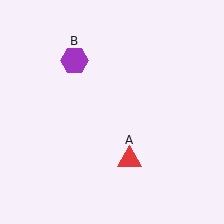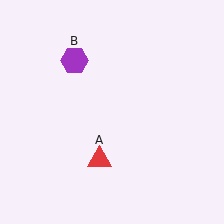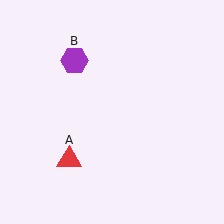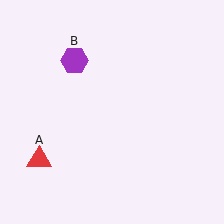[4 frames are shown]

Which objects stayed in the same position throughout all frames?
Purple hexagon (object B) remained stationary.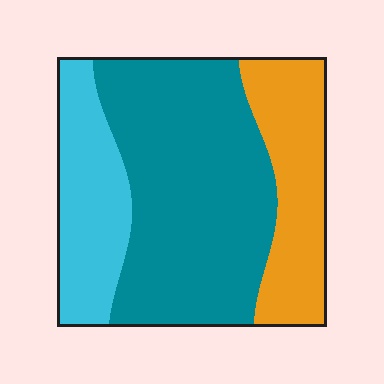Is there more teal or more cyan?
Teal.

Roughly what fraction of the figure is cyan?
Cyan covers about 20% of the figure.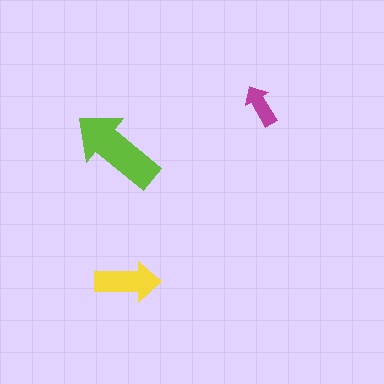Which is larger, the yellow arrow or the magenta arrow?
The yellow one.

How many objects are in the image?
There are 3 objects in the image.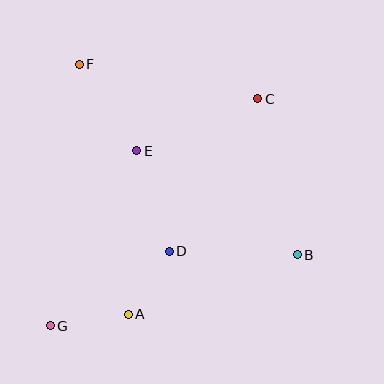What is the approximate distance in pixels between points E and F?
The distance between E and F is approximately 104 pixels.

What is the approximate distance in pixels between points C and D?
The distance between C and D is approximately 176 pixels.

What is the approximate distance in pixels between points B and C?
The distance between B and C is approximately 161 pixels.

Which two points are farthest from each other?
Points C and G are farthest from each other.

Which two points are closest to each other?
Points A and D are closest to each other.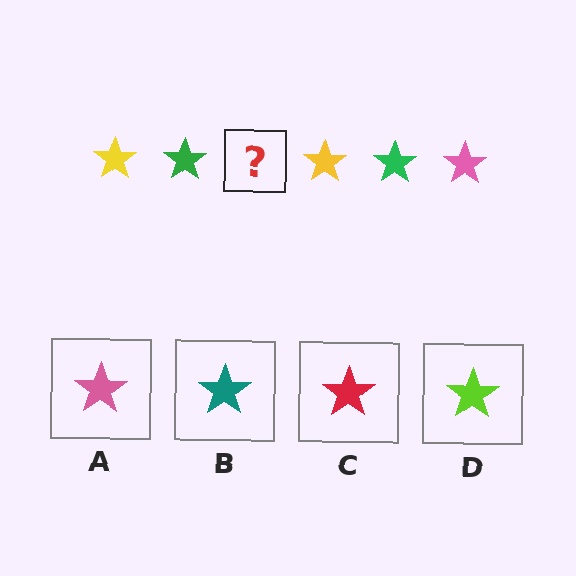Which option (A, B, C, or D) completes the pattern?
A.